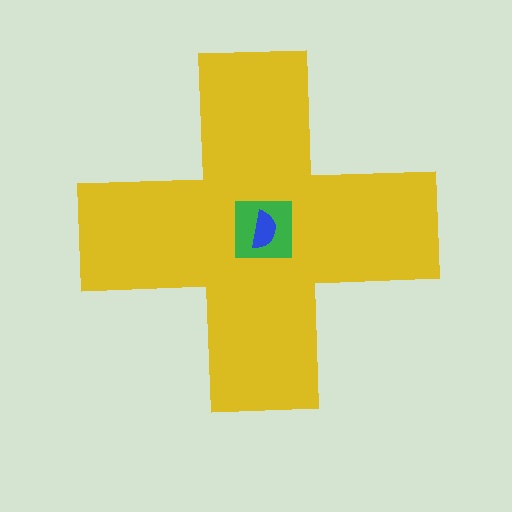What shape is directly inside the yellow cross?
The green square.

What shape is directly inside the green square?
The blue semicircle.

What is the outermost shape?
The yellow cross.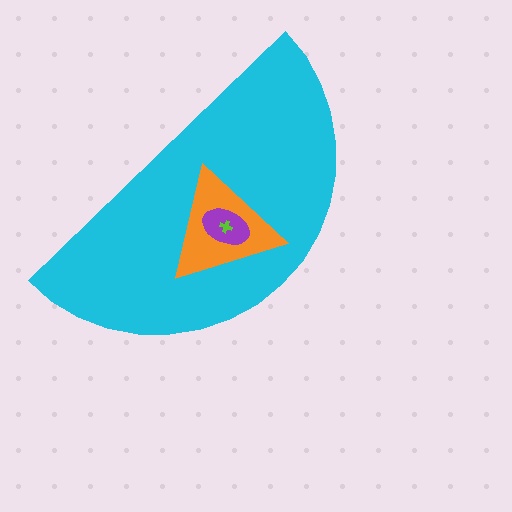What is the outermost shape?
The cyan semicircle.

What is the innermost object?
The lime cross.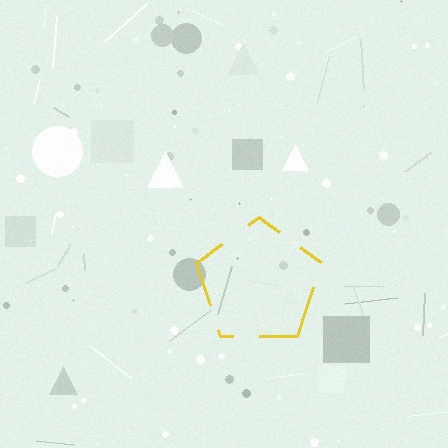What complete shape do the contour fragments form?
The contour fragments form a pentagon.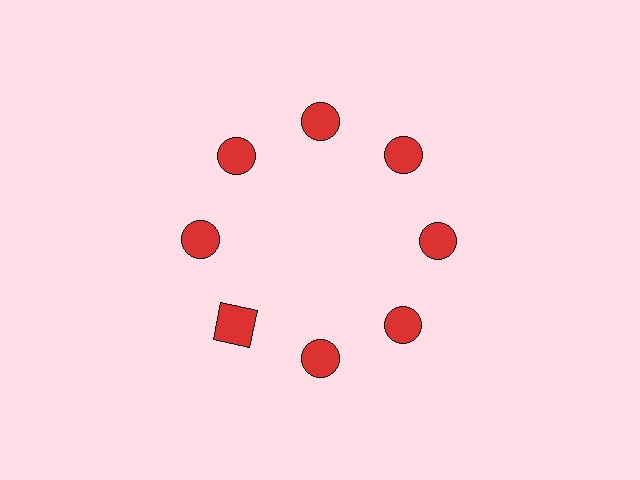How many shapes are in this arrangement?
There are 8 shapes arranged in a ring pattern.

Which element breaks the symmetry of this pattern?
The red square at roughly the 8 o'clock position breaks the symmetry. All other shapes are red circles.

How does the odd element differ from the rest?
It has a different shape: square instead of circle.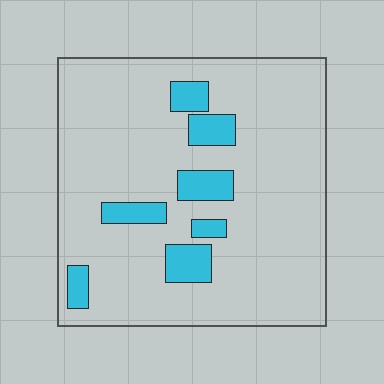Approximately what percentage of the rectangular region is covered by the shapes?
Approximately 15%.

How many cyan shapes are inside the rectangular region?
7.